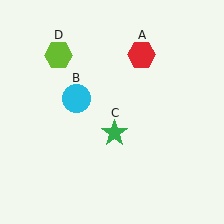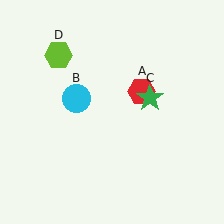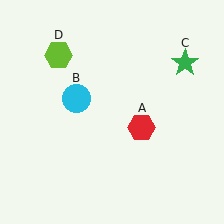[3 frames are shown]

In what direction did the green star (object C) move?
The green star (object C) moved up and to the right.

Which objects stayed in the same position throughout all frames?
Cyan circle (object B) and lime hexagon (object D) remained stationary.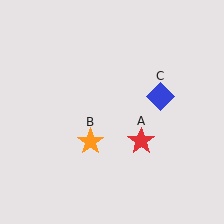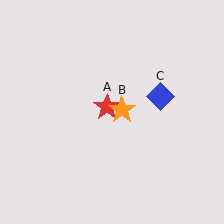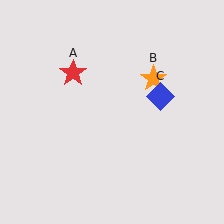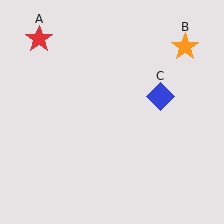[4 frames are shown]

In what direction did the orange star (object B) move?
The orange star (object B) moved up and to the right.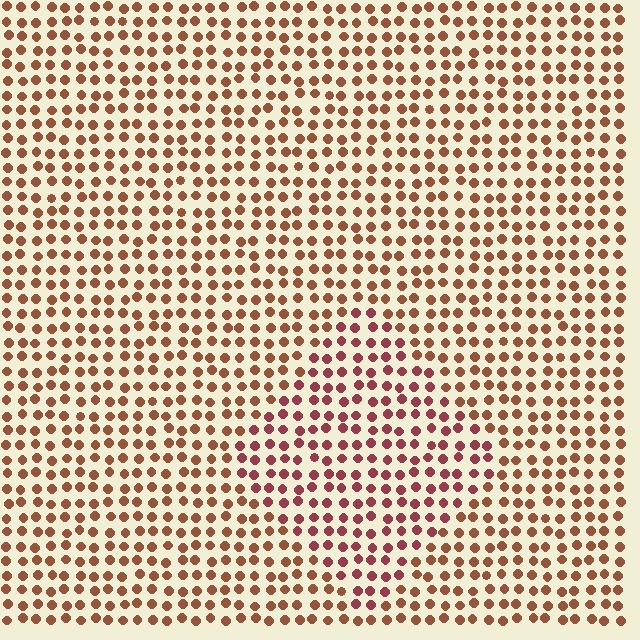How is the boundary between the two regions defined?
The boundary is defined purely by a slight shift in hue (about 29 degrees). Spacing, size, and orientation are identical on both sides.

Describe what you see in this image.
The image is filled with small brown elements in a uniform arrangement. A diamond-shaped region is visible where the elements are tinted to a slightly different hue, forming a subtle color boundary.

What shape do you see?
I see a diamond.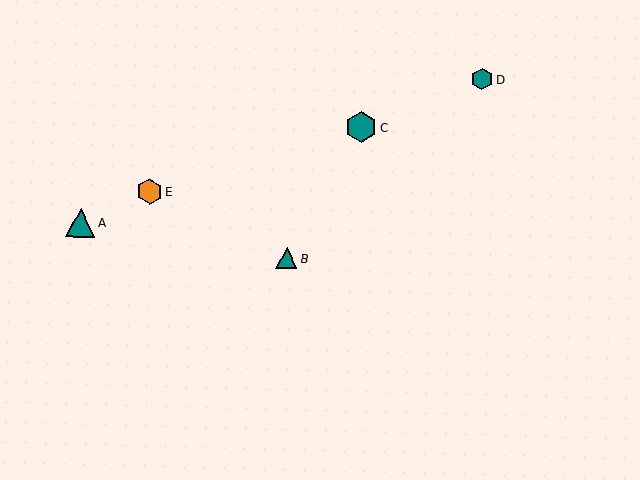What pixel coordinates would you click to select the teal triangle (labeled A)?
Click at (80, 222) to select the teal triangle A.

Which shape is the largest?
The teal hexagon (labeled C) is the largest.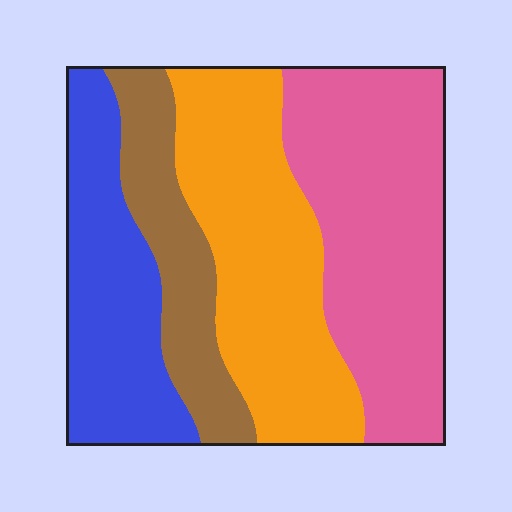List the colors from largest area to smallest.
From largest to smallest: pink, orange, blue, brown.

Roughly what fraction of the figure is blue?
Blue covers about 20% of the figure.